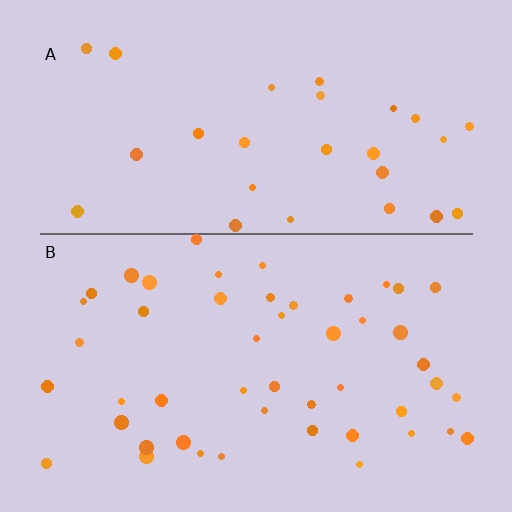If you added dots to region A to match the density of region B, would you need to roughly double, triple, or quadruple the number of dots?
Approximately double.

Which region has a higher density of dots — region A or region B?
B (the bottom).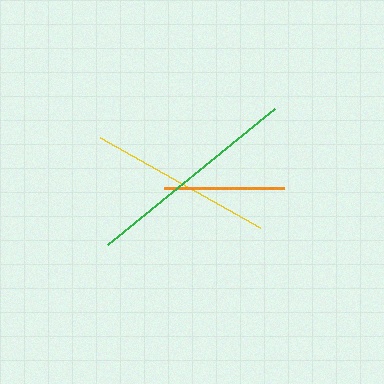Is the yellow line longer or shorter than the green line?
The green line is longer than the yellow line.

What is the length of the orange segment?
The orange segment is approximately 120 pixels long.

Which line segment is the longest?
The green line is the longest at approximately 216 pixels.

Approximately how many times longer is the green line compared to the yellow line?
The green line is approximately 1.2 times the length of the yellow line.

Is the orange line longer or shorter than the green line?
The green line is longer than the orange line.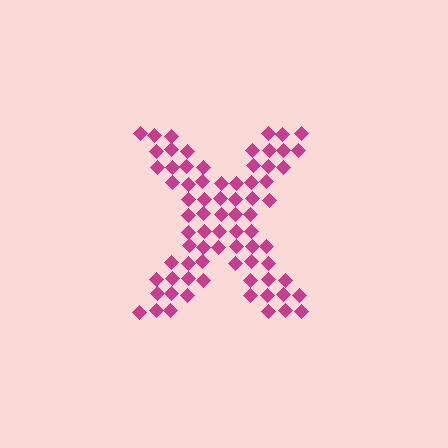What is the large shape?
The large shape is the letter X.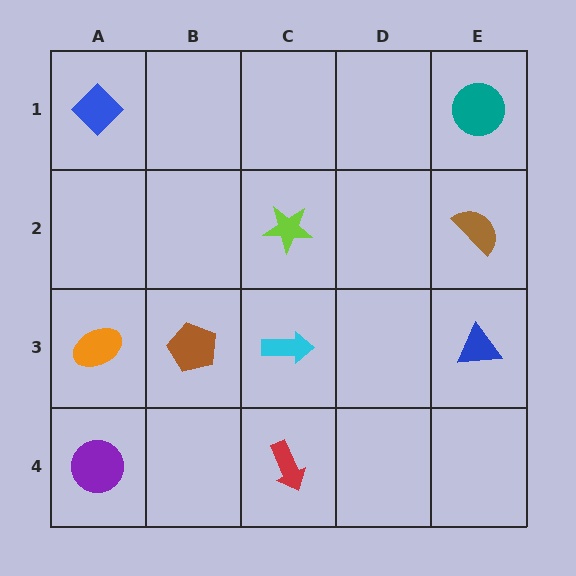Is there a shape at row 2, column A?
No, that cell is empty.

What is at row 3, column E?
A blue triangle.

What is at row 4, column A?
A purple circle.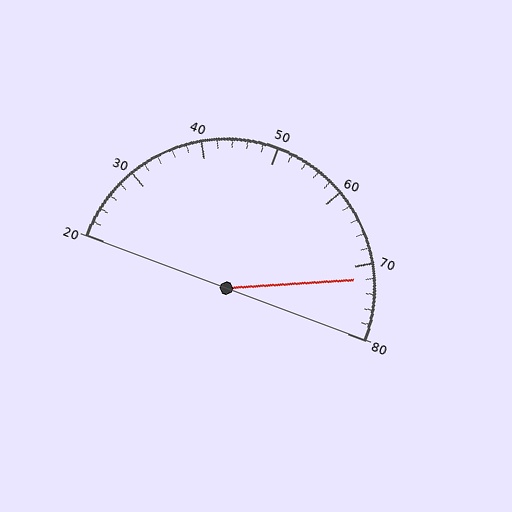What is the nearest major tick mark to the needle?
The nearest major tick mark is 70.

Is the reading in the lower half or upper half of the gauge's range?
The reading is in the upper half of the range (20 to 80).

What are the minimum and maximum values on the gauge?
The gauge ranges from 20 to 80.